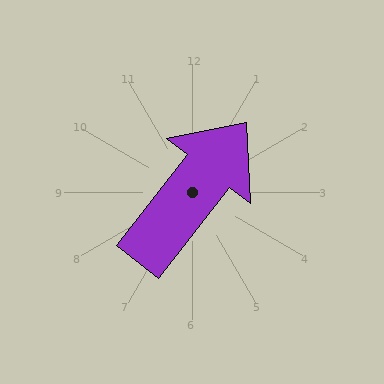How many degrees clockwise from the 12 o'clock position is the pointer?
Approximately 38 degrees.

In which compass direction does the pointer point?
Northeast.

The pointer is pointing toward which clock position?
Roughly 1 o'clock.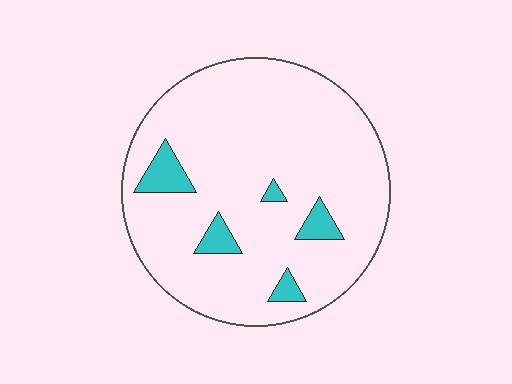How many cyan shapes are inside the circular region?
5.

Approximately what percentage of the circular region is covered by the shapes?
Approximately 10%.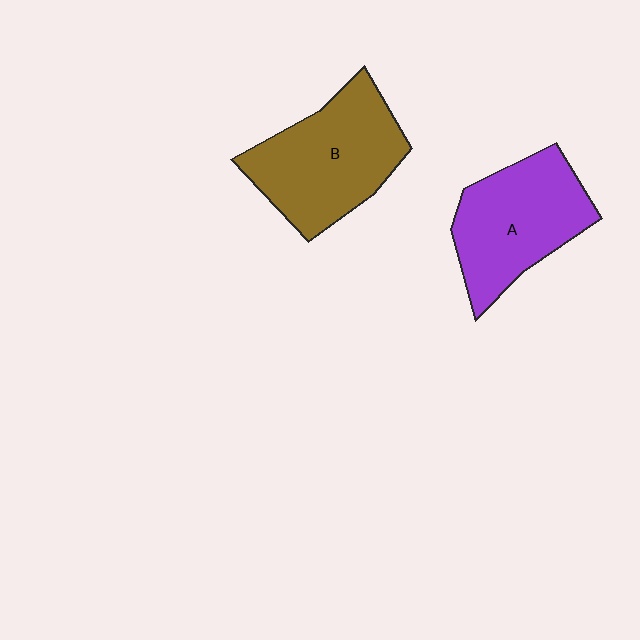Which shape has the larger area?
Shape B (brown).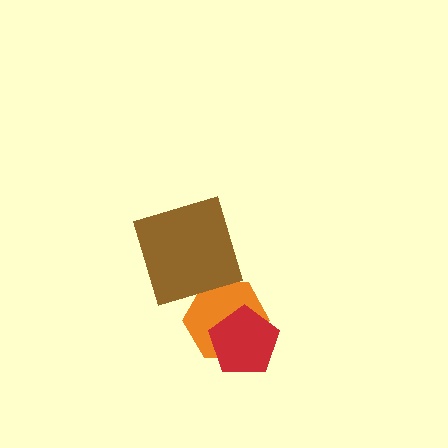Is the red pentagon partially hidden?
No, no other shape covers it.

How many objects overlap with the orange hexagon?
1 object overlaps with the orange hexagon.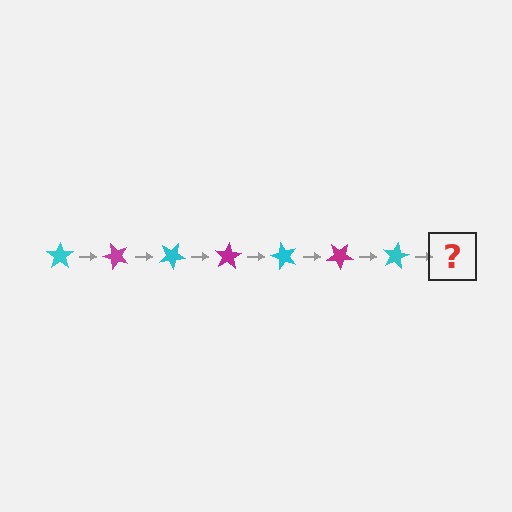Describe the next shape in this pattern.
It should be a magenta star, rotated 350 degrees from the start.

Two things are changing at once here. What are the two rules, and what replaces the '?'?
The two rules are that it rotates 50 degrees each step and the color cycles through cyan and magenta. The '?' should be a magenta star, rotated 350 degrees from the start.